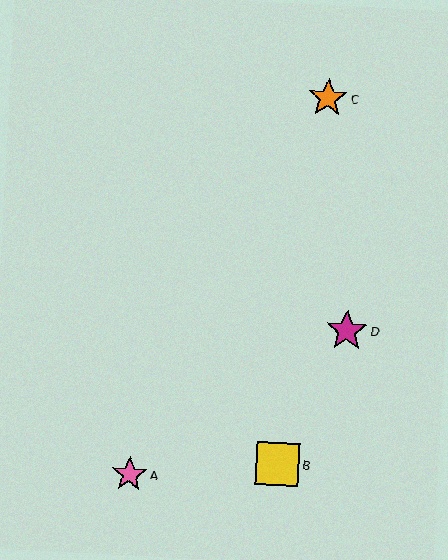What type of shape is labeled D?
Shape D is a magenta star.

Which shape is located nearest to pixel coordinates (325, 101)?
The orange star (labeled C) at (328, 98) is nearest to that location.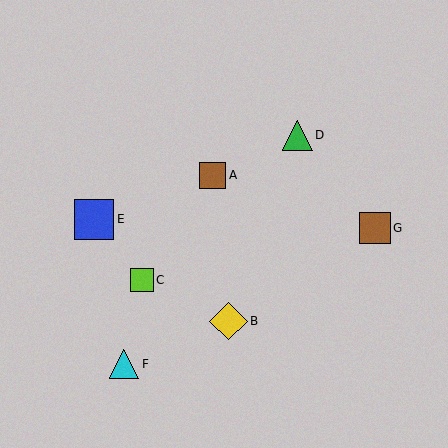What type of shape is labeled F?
Shape F is a cyan triangle.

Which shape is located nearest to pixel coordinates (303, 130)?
The green triangle (labeled D) at (298, 135) is nearest to that location.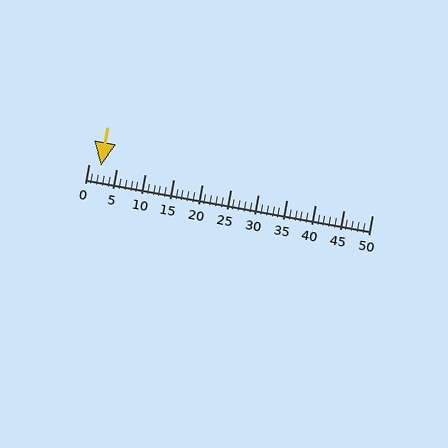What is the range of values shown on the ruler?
The ruler shows values from 0 to 50.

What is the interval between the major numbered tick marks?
The major tick marks are spaced 5 units apart.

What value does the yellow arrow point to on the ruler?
The yellow arrow points to approximately 2.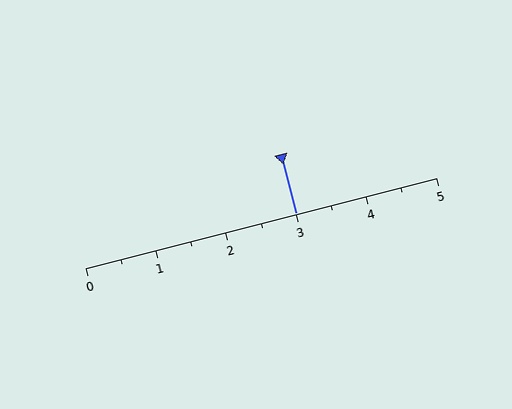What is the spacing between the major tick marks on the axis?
The major ticks are spaced 1 apart.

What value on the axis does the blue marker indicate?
The marker indicates approximately 3.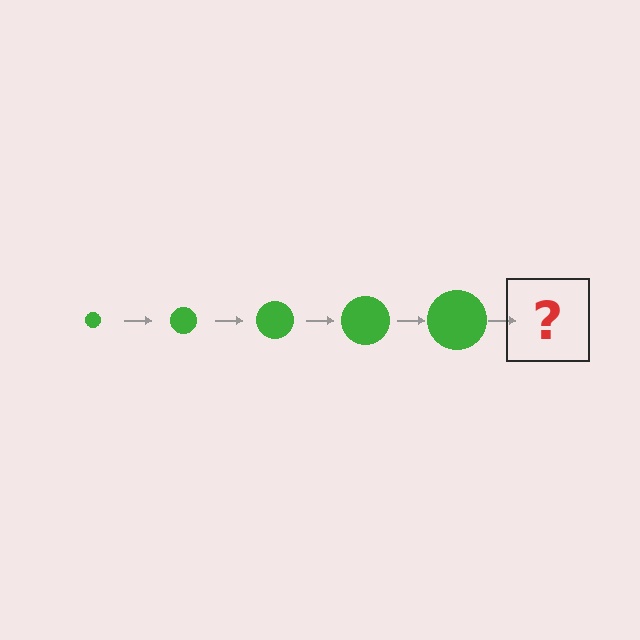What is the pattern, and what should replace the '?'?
The pattern is that the circle gets progressively larger each step. The '?' should be a green circle, larger than the previous one.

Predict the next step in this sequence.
The next step is a green circle, larger than the previous one.